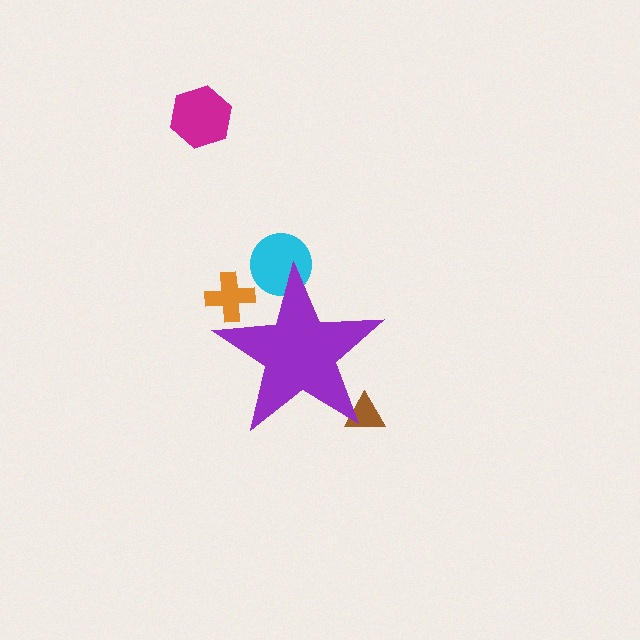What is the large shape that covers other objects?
A purple star.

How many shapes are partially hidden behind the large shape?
3 shapes are partially hidden.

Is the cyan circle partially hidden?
Yes, the cyan circle is partially hidden behind the purple star.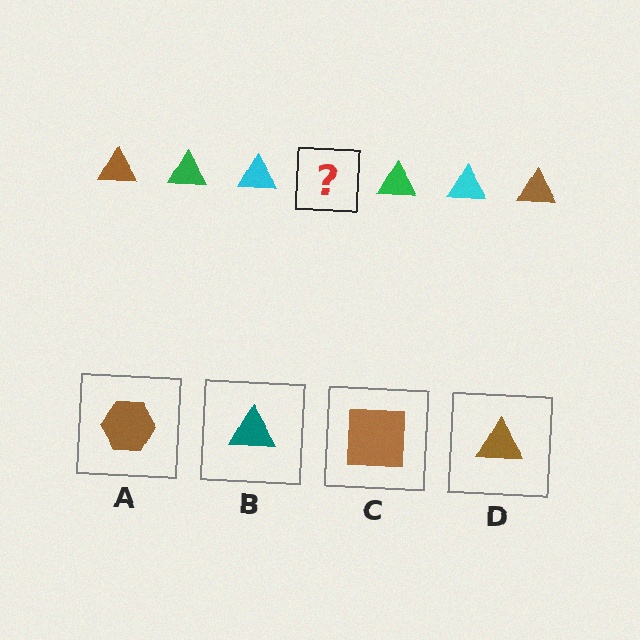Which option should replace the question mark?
Option D.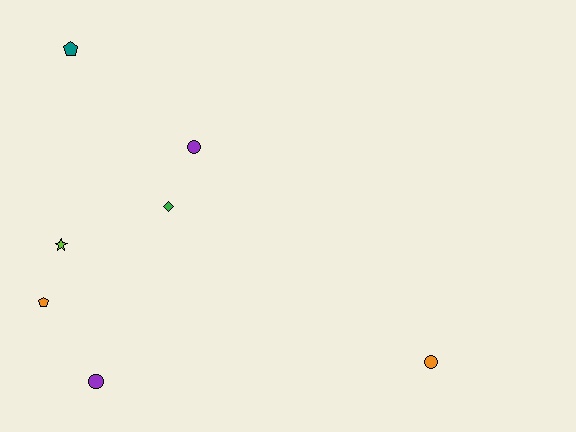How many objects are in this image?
There are 7 objects.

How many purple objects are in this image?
There are 2 purple objects.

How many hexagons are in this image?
There are no hexagons.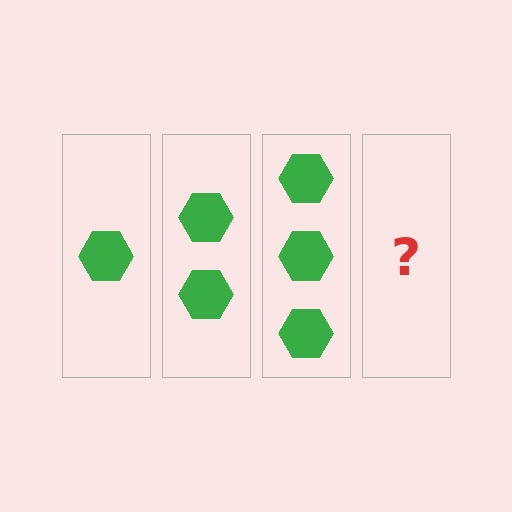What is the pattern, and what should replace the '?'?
The pattern is that each step adds one more hexagon. The '?' should be 4 hexagons.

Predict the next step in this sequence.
The next step is 4 hexagons.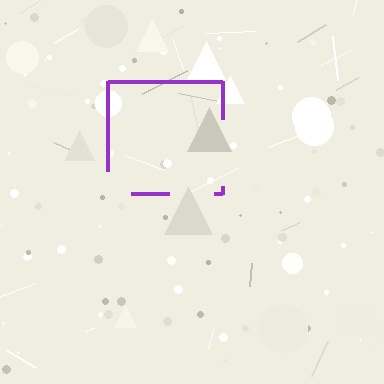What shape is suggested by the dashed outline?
The dashed outline suggests a square.